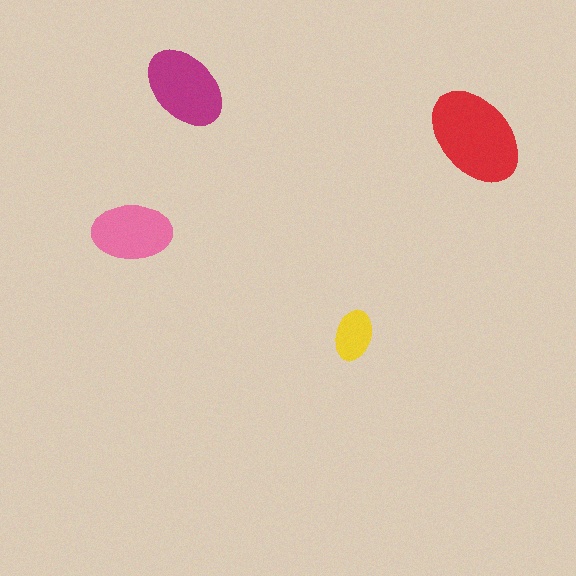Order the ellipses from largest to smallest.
the red one, the magenta one, the pink one, the yellow one.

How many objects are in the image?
There are 4 objects in the image.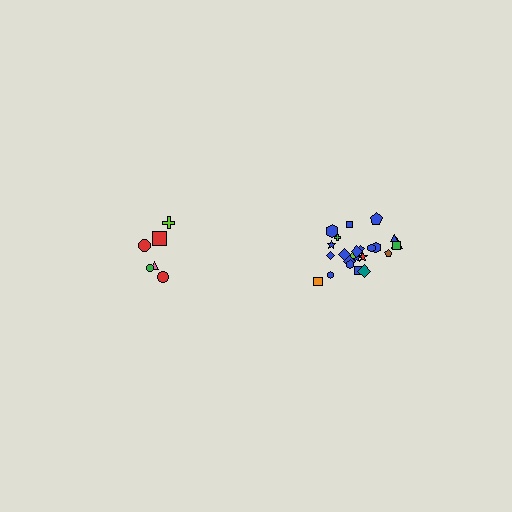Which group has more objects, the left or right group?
The right group.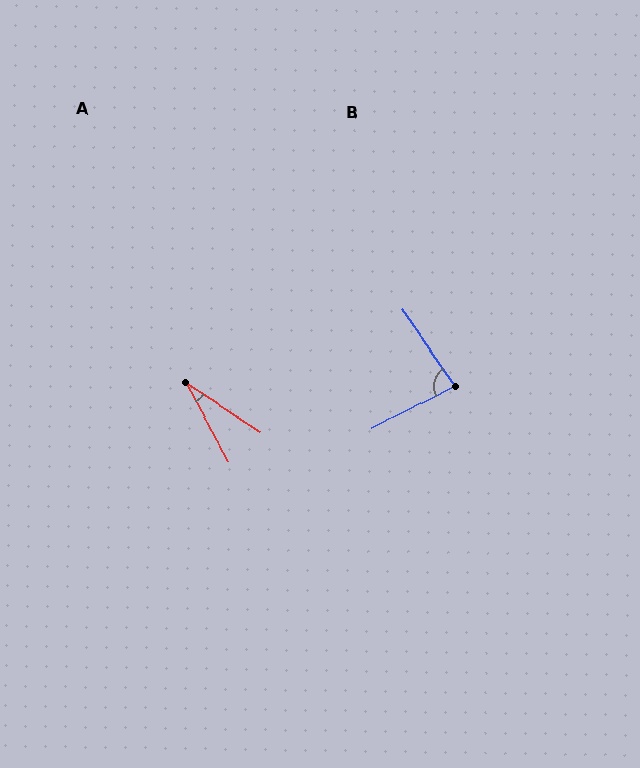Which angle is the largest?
B, at approximately 83 degrees.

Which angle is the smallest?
A, at approximately 28 degrees.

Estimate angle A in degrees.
Approximately 28 degrees.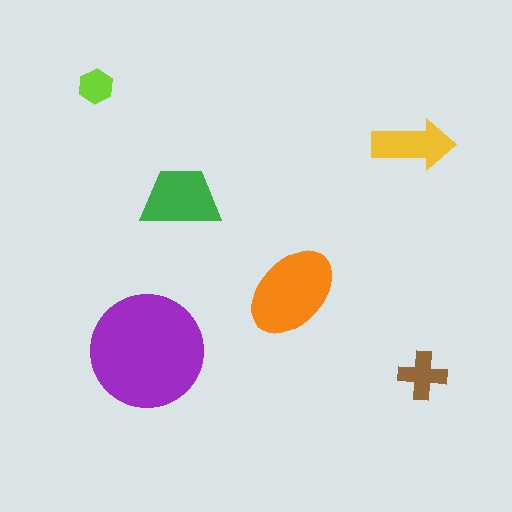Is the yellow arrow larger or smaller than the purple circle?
Smaller.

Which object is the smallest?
The lime hexagon.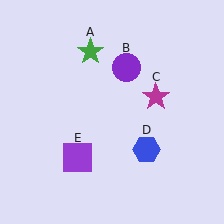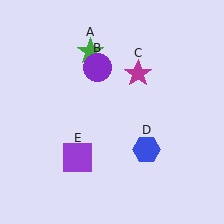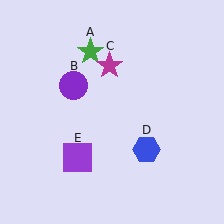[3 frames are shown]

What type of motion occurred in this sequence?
The purple circle (object B), magenta star (object C) rotated counterclockwise around the center of the scene.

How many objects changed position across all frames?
2 objects changed position: purple circle (object B), magenta star (object C).